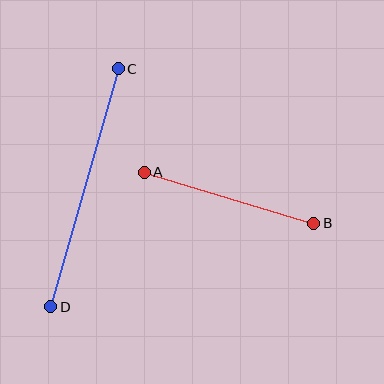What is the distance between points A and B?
The distance is approximately 177 pixels.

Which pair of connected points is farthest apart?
Points C and D are farthest apart.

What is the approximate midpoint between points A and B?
The midpoint is at approximately (229, 198) pixels.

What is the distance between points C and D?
The distance is approximately 247 pixels.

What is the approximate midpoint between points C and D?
The midpoint is at approximately (85, 188) pixels.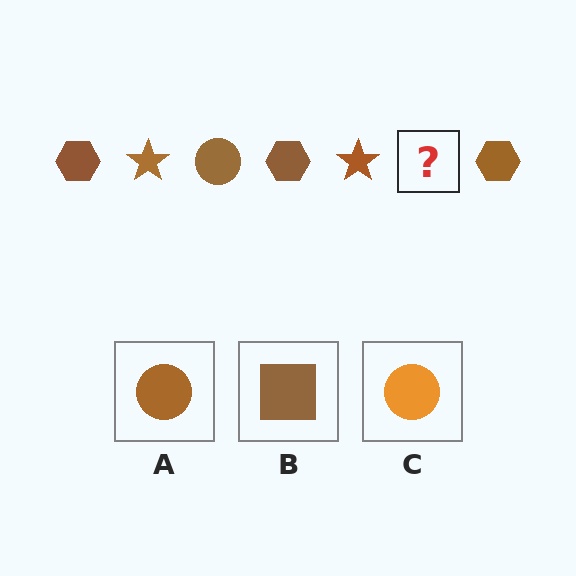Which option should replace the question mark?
Option A.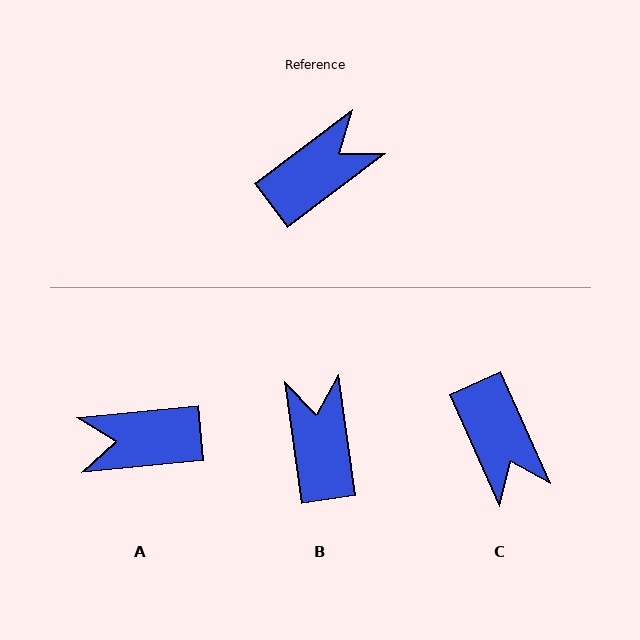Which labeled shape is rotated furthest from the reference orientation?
A, about 148 degrees away.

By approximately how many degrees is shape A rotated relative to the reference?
Approximately 148 degrees counter-clockwise.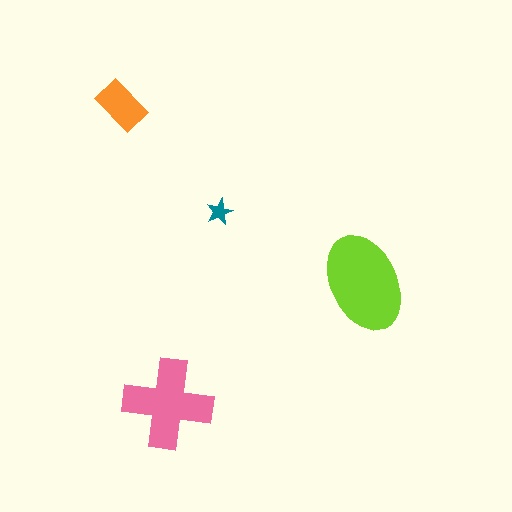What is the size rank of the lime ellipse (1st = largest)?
1st.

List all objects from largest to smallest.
The lime ellipse, the pink cross, the orange rectangle, the teal star.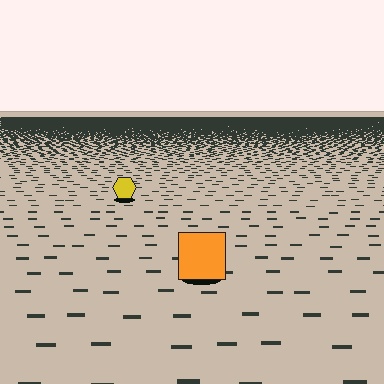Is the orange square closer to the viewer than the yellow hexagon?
Yes. The orange square is closer — you can tell from the texture gradient: the ground texture is coarser near it.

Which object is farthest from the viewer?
The yellow hexagon is farthest from the viewer. It appears smaller and the ground texture around it is denser.